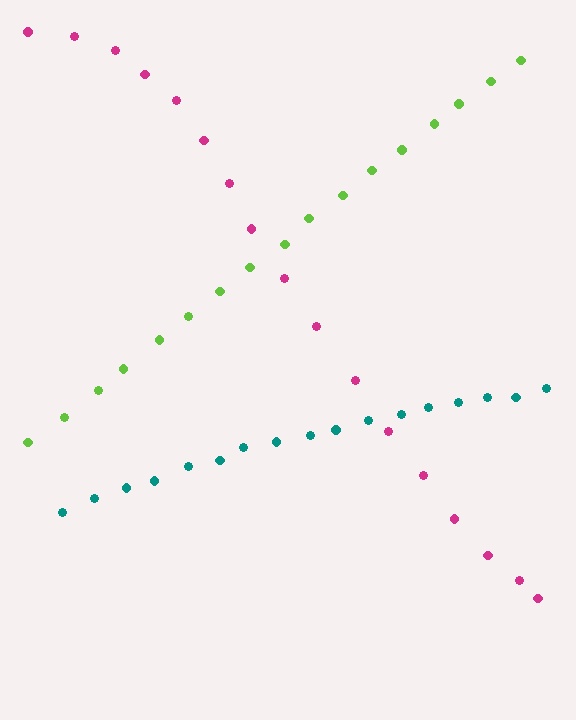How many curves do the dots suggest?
There are 3 distinct paths.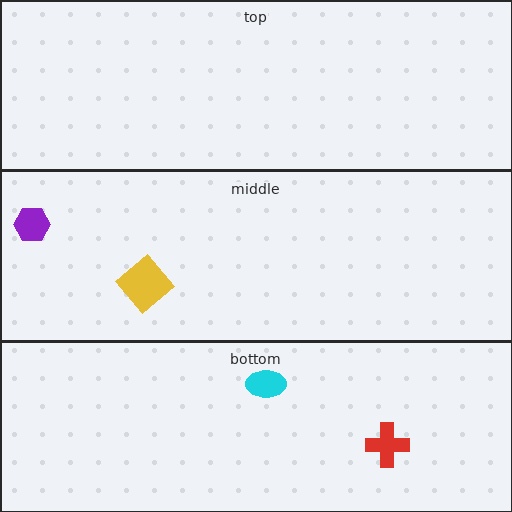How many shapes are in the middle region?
2.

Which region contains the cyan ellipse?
The bottom region.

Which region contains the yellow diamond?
The middle region.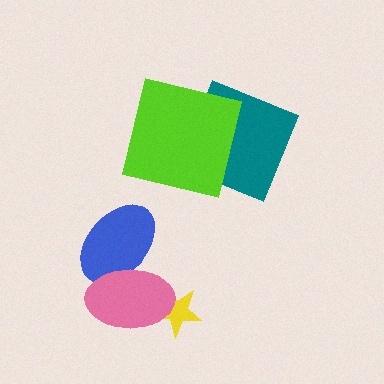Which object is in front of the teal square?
The lime square is in front of the teal square.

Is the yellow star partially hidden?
Yes, it is partially covered by another shape.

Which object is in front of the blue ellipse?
The pink ellipse is in front of the blue ellipse.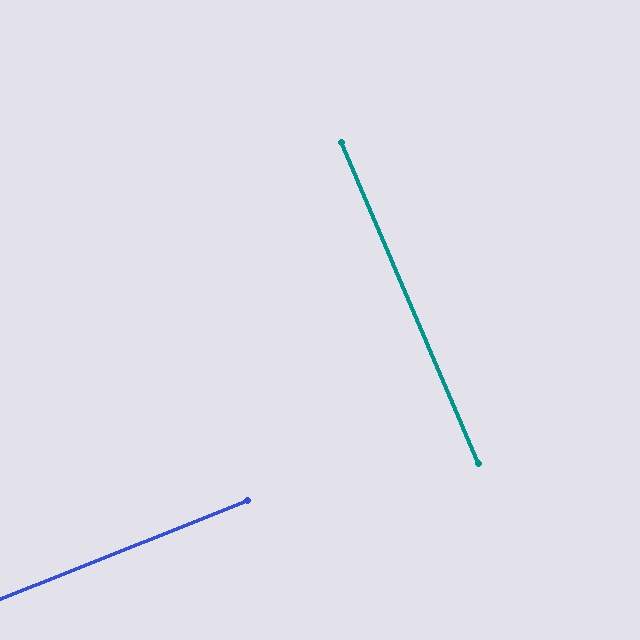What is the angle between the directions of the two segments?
Approximately 89 degrees.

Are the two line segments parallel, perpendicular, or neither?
Perpendicular — they meet at approximately 89°.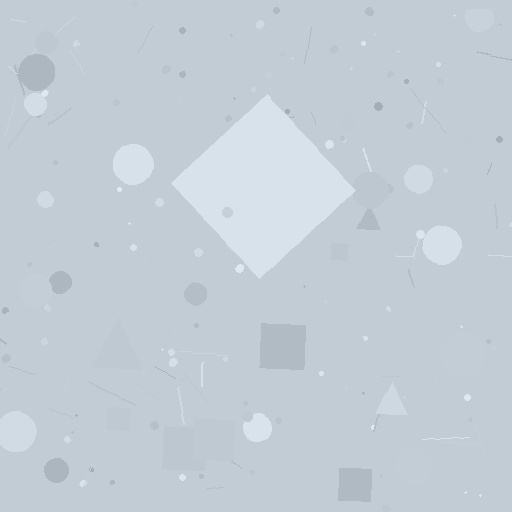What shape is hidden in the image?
A diamond is hidden in the image.